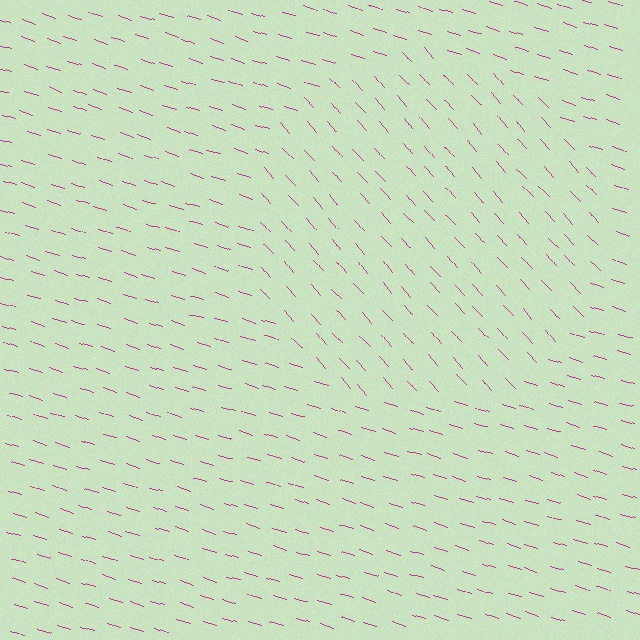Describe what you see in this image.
The image is filled with small magenta line segments. A circle region in the image has lines oriented differently from the surrounding lines, creating a visible texture boundary.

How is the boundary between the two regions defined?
The boundary is defined purely by a change in line orientation (approximately 30 degrees difference). All lines are the same color and thickness.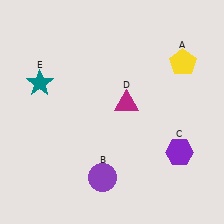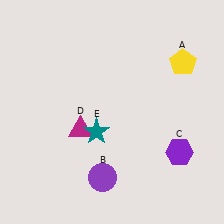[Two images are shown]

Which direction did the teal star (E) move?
The teal star (E) moved right.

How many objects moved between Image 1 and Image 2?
2 objects moved between the two images.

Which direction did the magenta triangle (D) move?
The magenta triangle (D) moved left.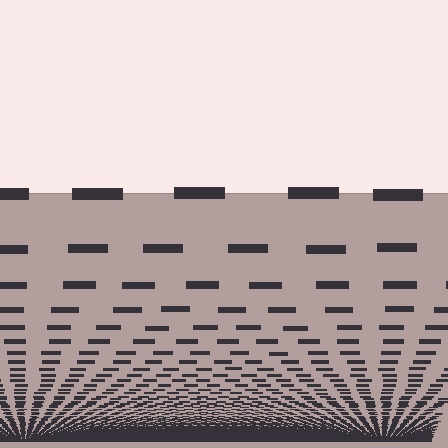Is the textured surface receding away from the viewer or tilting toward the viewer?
The surface appears to tilt toward the viewer. Texture elements get larger and sparser toward the top.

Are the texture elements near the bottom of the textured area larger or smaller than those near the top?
Smaller. The gradient is inverted — elements near the bottom are smaller and denser.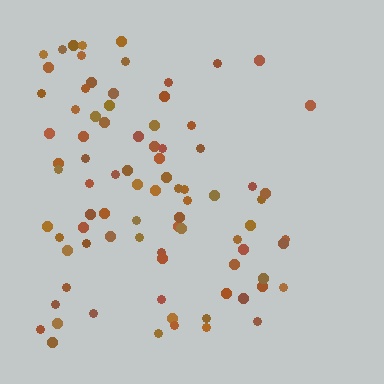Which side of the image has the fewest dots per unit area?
The right.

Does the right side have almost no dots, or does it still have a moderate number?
Still a moderate number, just noticeably fewer than the left.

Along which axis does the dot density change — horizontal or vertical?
Horizontal.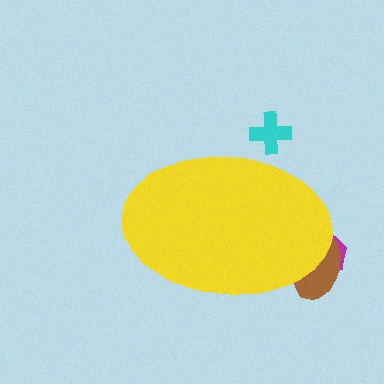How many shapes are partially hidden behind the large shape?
3 shapes are partially hidden.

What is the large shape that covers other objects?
A yellow ellipse.